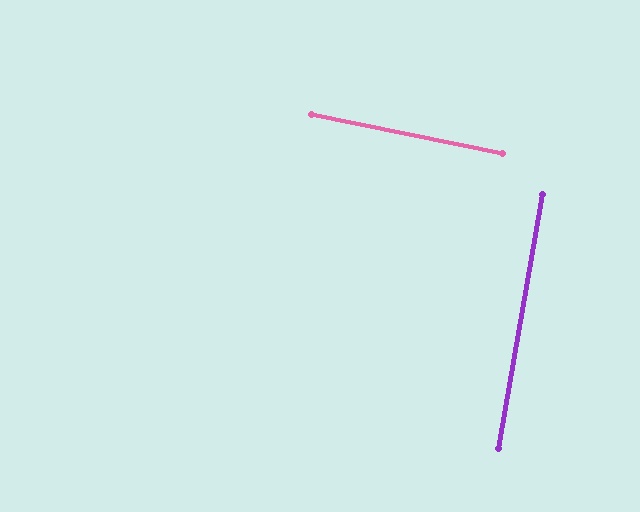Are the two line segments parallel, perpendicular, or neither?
Perpendicular — they meet at approximately 89°.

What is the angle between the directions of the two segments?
Approximately 89 degrees.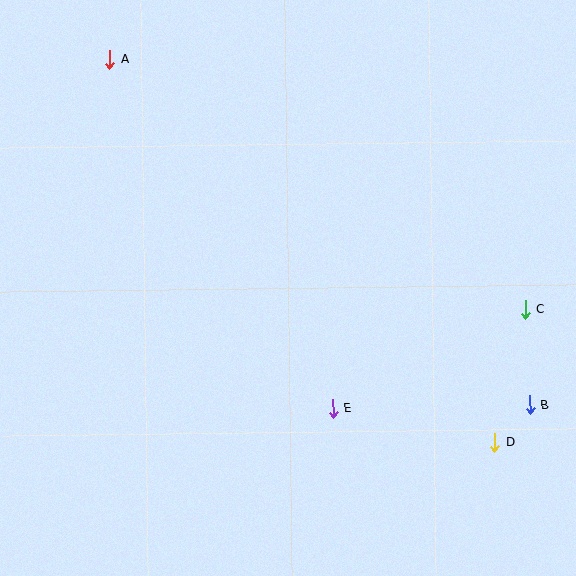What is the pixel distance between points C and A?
The distance between C and A is 485 pixels.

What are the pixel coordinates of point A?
Point A is at (110, 60).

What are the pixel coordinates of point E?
Point E is at (333, 409).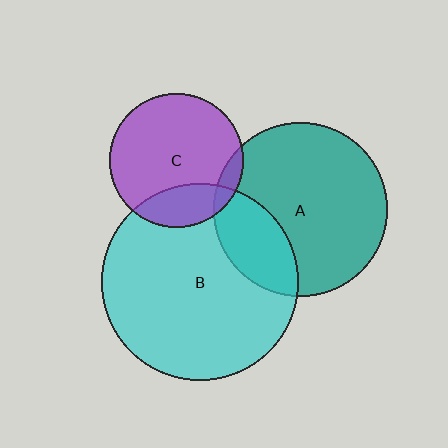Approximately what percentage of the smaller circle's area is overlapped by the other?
Approximately 10%.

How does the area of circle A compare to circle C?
Approximately 1.7 times.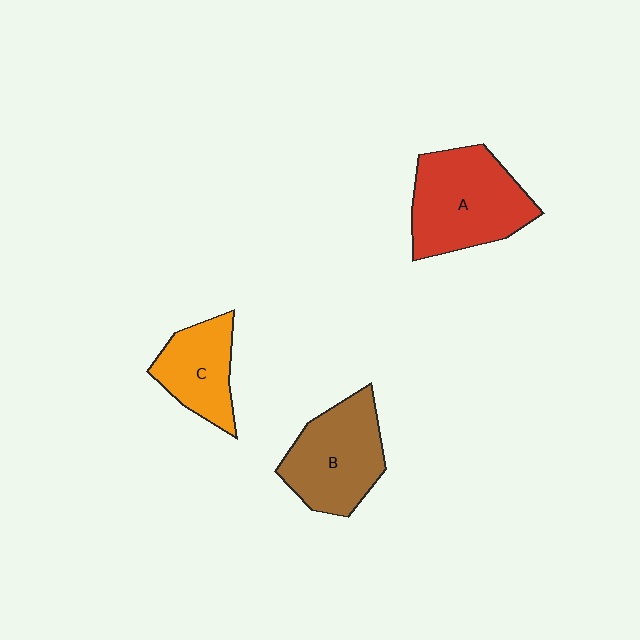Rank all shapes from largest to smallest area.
From largest to smallest: A (red), B (brown), C (orange).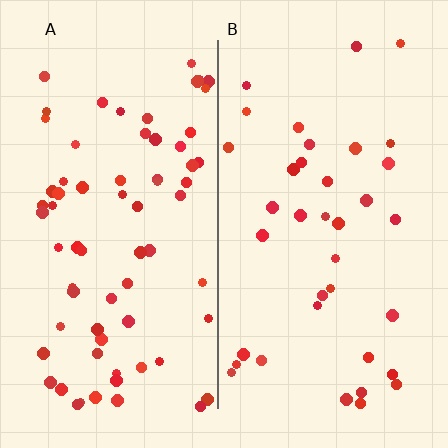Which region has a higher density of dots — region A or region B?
A (the left).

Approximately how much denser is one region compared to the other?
Approximately 1.9× — region A over region B.